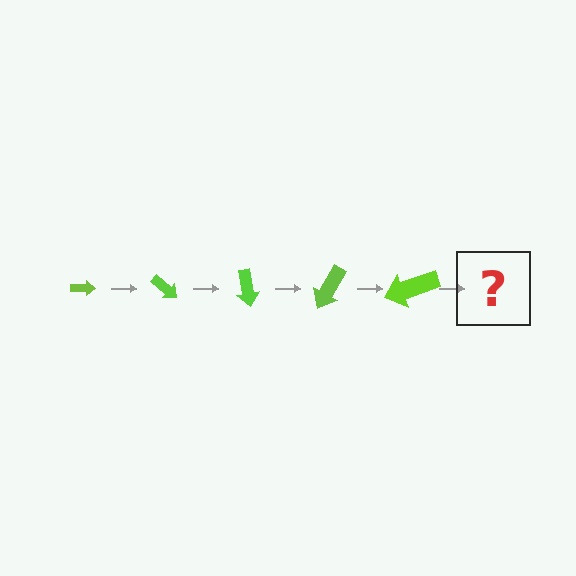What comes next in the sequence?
The next element should be an arrow, larger than the previous one and rotated 200 degrees from the start.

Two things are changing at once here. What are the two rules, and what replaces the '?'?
The two rules are that the arrow grows larger each step and it rotates 40 degrees each step. The '?' should be an arrow, larger than the previous one and rotated 200 degrees from the start.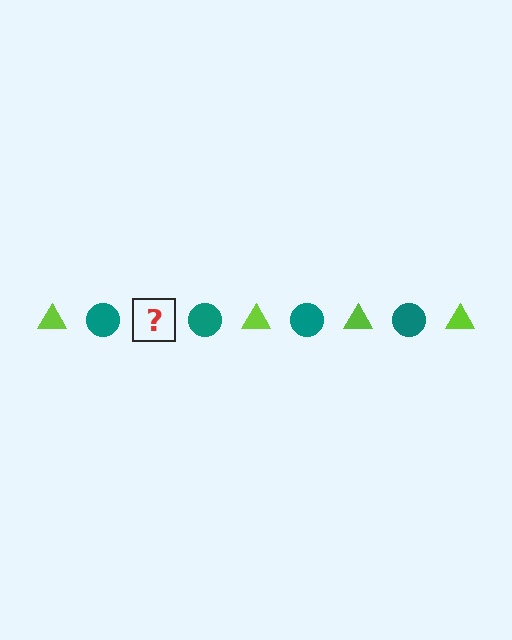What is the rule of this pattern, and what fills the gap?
The rule is that the pattern alternates between lime triangle and teal circle. The gap should be filled with a lime triangle.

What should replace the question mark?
The question mark should be replaced with a lime triangle.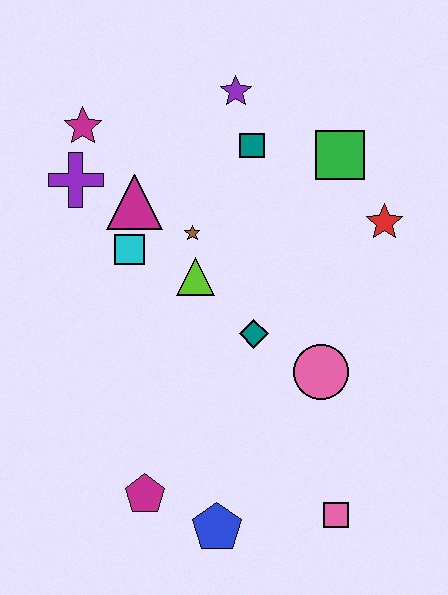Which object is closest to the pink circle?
The teal diamond is closest to the pink circle.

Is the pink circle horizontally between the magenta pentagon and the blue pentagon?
No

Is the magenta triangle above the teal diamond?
Yes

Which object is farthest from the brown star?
The pink square is farthest from the brown star.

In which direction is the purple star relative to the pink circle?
The purple star is above the pink circle.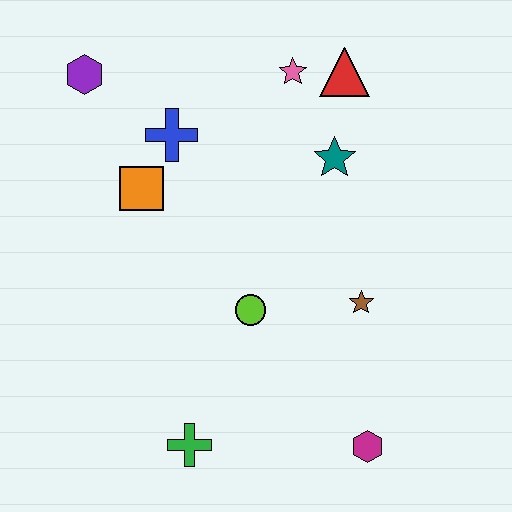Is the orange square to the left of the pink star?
Yes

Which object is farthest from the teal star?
The green cross is farthest from the teal star.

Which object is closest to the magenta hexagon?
The brown star is closest to the magenta hexagon.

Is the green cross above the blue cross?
No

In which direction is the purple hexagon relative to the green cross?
The purple hexagon is above the green cross.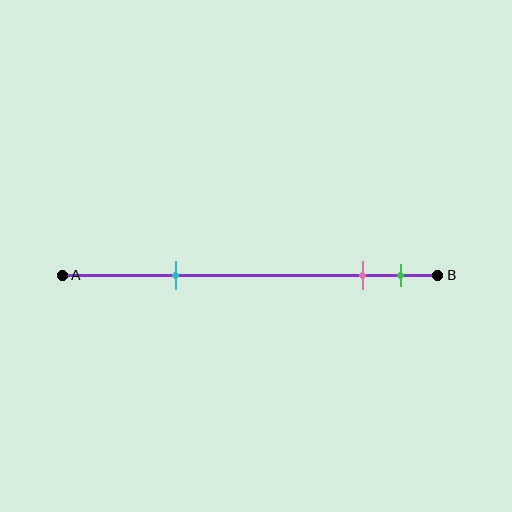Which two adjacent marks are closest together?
The pink and green marks are the closest adjacent pair.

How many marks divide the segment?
There are 3 marks dividing the segment.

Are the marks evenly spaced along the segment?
No, the marks are not evenly spaced.